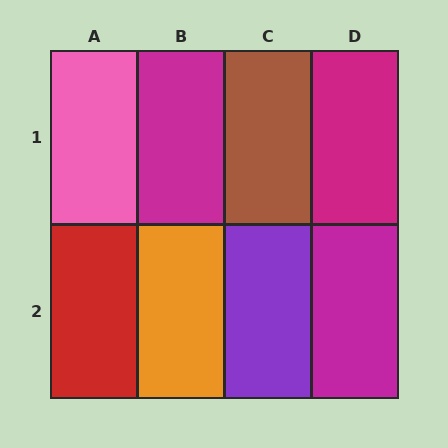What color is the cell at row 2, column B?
Orange.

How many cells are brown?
1 cell is brown.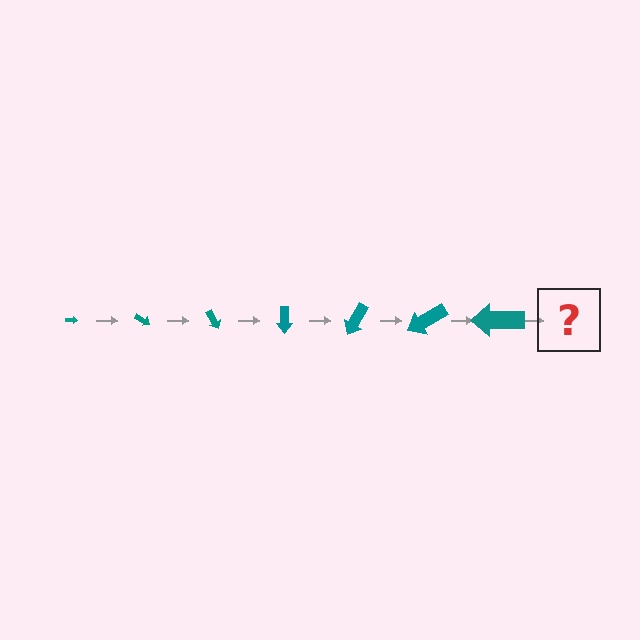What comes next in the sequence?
The next element should be an arrow, larger than the previous one and rotated 210 degrees from the start.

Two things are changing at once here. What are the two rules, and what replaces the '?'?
The two rules are that the arrow grows larger each step and it rotates 30 degrees each step. The '?' should be an arrow, larger than the previous one and rotated 210 degrees from the start.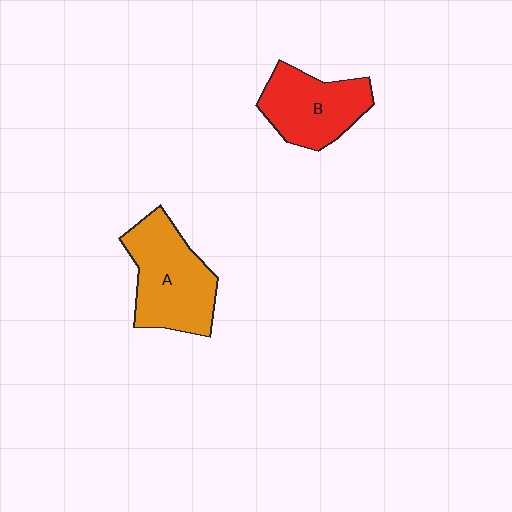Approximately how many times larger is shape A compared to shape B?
Approximately 1.2 times.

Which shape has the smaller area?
Shape B (red).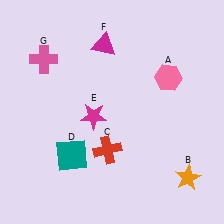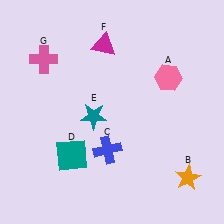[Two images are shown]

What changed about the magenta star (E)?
In Image 1, E is magenta. In Image 2, it changed to teal.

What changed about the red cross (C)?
In Image 1, C is red. In Image 2, it changed to blue.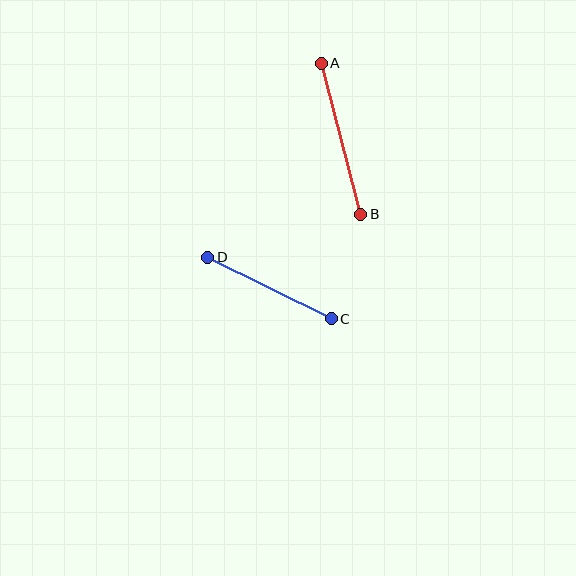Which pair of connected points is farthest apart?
Points A and B are farthest apart.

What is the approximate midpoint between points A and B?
The midpoint is at approximately (341, 139) pixels.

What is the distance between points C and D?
The distance is approximately 138 pixels.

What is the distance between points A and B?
The distance is approximately 156 pixels.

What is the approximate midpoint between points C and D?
The midpoint is at approximately (270, 288) pixels.